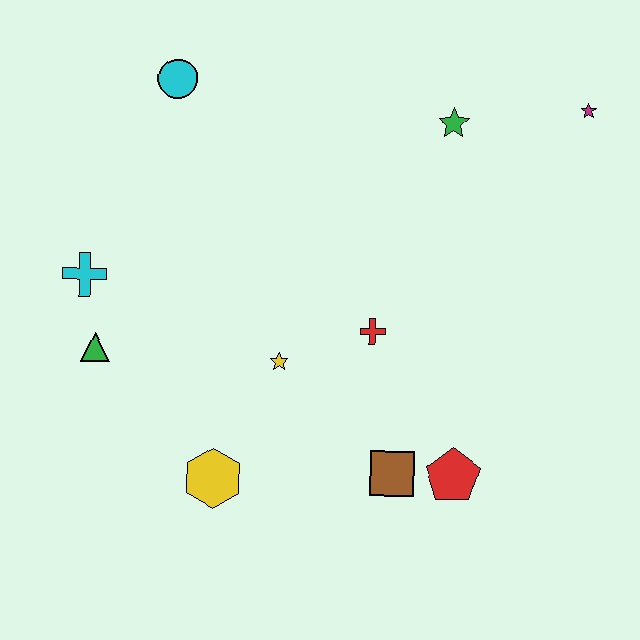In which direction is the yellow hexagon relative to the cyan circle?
The yellow hexagon is below the cyan circle.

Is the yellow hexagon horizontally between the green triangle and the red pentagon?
Yes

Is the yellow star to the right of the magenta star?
No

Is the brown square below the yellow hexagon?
No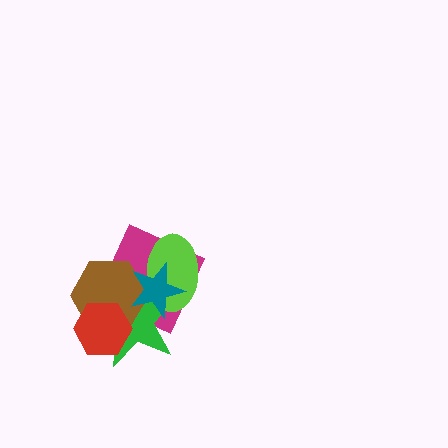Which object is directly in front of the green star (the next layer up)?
The brown hexagon is directly in front of the green star.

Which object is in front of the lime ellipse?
The teal star is in front of the lime ellipse.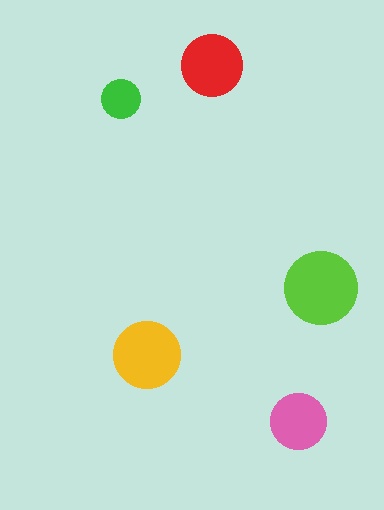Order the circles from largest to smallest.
the lime one, the yellow one, the red one, the pink one, the green one.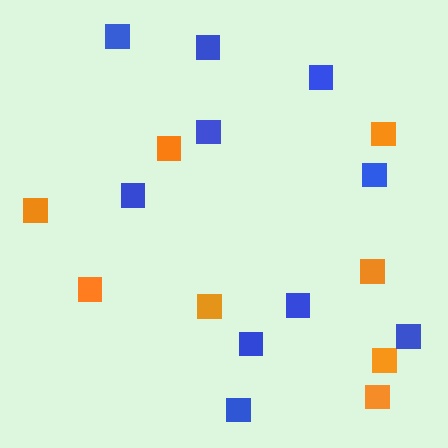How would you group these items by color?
There are 2 groups: one group of orange squares (8) and one group of blue squares (10).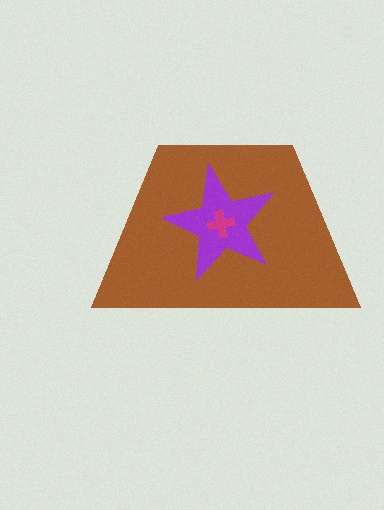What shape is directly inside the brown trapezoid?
The purple star.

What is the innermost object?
The magenta cross.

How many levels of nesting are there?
3.